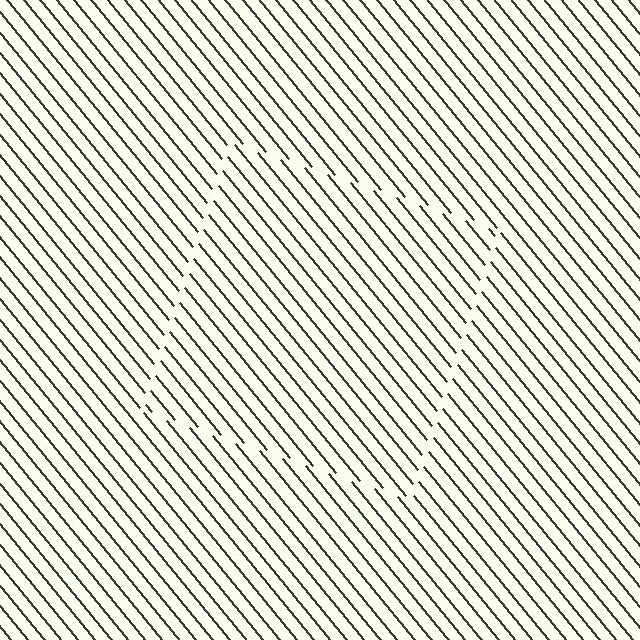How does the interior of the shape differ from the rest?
The interior of the shape contains the same grating, shifted by half a period — the contour is defined by the phase discontinuity where line-ends from the inner and outer gratings abut.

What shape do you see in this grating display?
An illusory square. The interior of the shape contains the same grating, shifted by half a period — the contour is defined by the phase discontinuity where line-ends from the inner and outer gratings abut.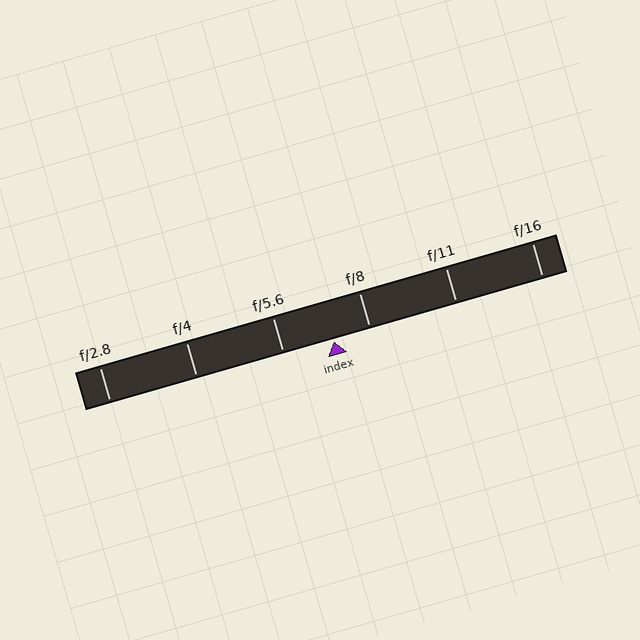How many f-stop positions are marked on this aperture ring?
There are 6 f-stop positions marked.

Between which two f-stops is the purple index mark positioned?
The index mark is between f/5.6 and f/8.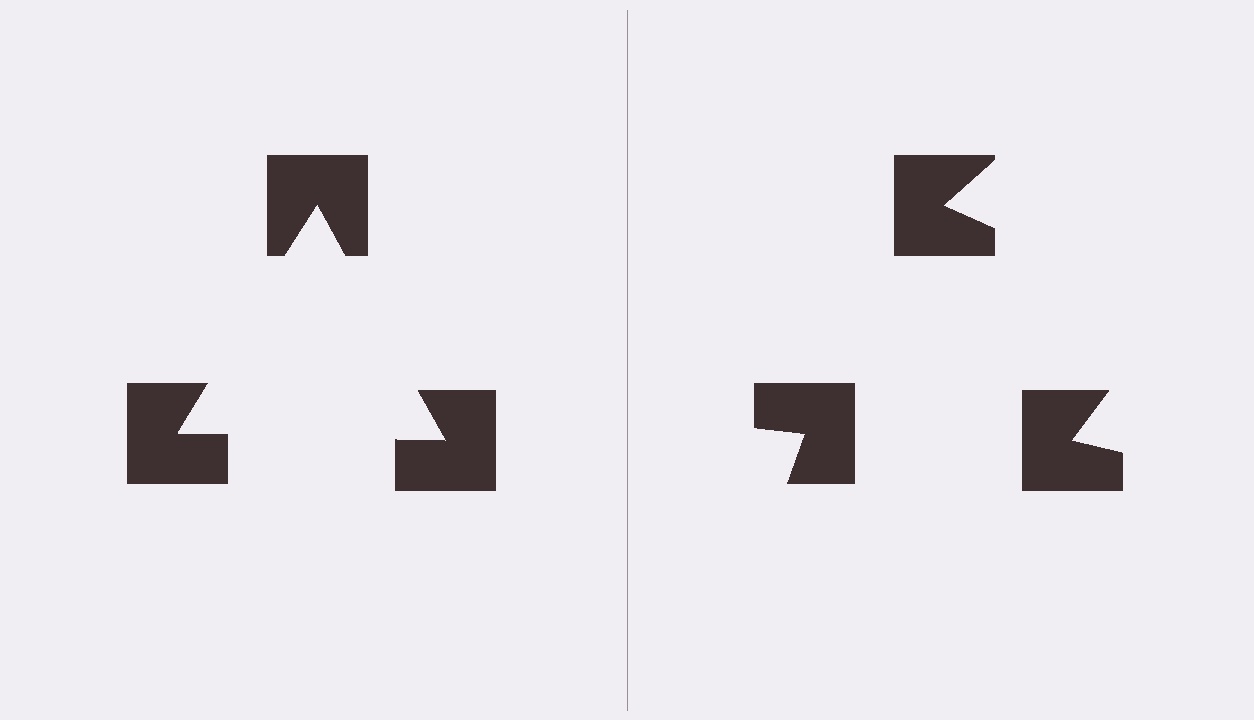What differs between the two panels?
The notched squares are positioned identically on both sides; only the wedge orientations differ. On the left they align to a triangle; on the right they are misaligned.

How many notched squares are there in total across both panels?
6 — 3 on each side.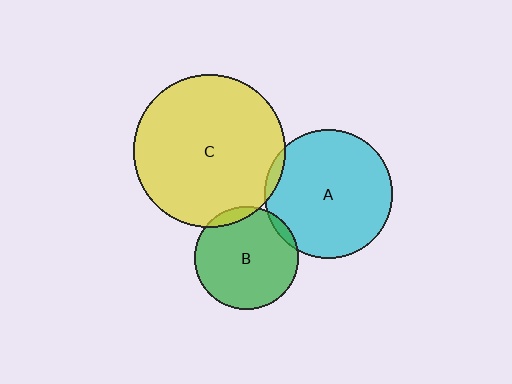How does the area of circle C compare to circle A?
Approximately 1.4 times.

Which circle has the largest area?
Circle C (yellow).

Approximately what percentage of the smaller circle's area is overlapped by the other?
Approximately 5%.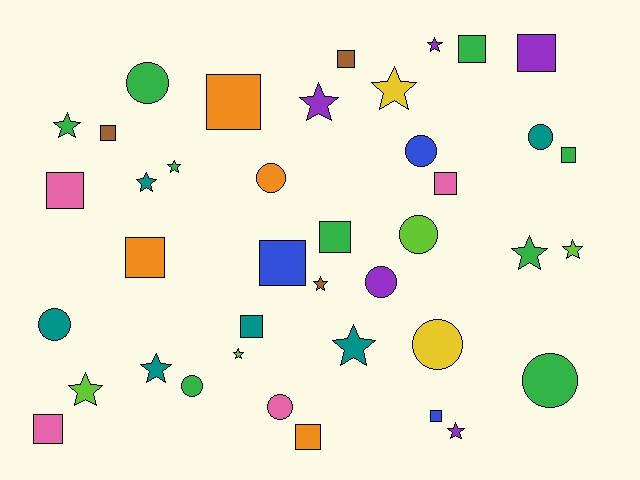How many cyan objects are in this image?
There are no cyan objects.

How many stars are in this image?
There are 14 stars.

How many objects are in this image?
There are 40 objects.